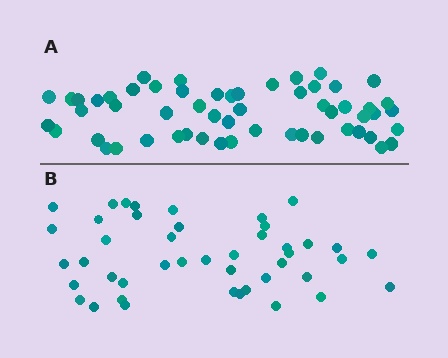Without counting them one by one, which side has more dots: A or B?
Region A (the top region) has more dots.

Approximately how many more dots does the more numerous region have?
Region A has roughly 12 or so more dots than region B.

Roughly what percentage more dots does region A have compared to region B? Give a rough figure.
About 25% more.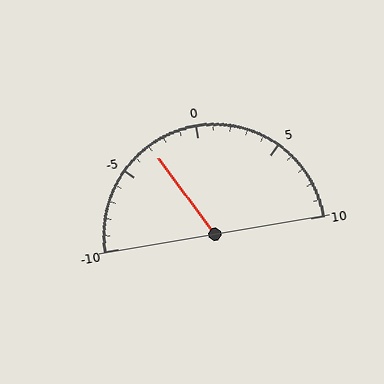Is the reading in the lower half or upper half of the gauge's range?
The reading is in the lower half of the range (-10 to 10).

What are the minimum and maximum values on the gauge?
The gauge ranges from -10 to 10.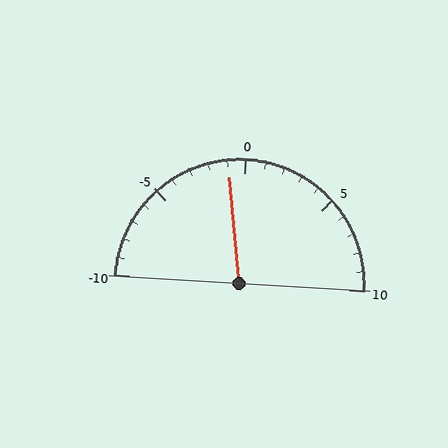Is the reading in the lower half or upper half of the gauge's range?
The reading is in the lower half of the range (-10 to 10).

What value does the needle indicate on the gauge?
The needle indicates approximately -1.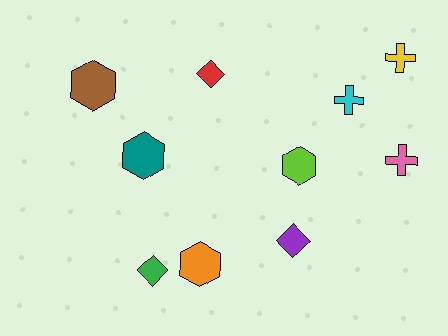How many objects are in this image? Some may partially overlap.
There are 10 objects.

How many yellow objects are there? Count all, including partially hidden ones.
There is 1 yellow object.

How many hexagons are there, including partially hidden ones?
There are 4 hexagons.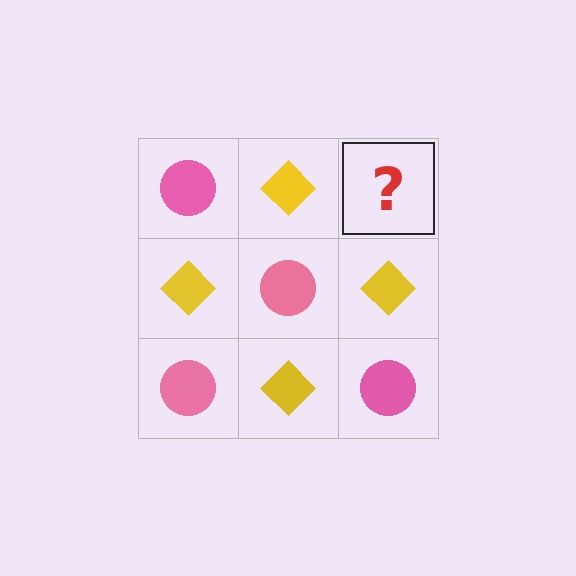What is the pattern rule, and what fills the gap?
The rule is that it alternates pink circle and yellow diamond in a checkerboard pattern. The gap should be filled with a pink circle.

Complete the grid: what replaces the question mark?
The question mark should be replaced with a pink circle.